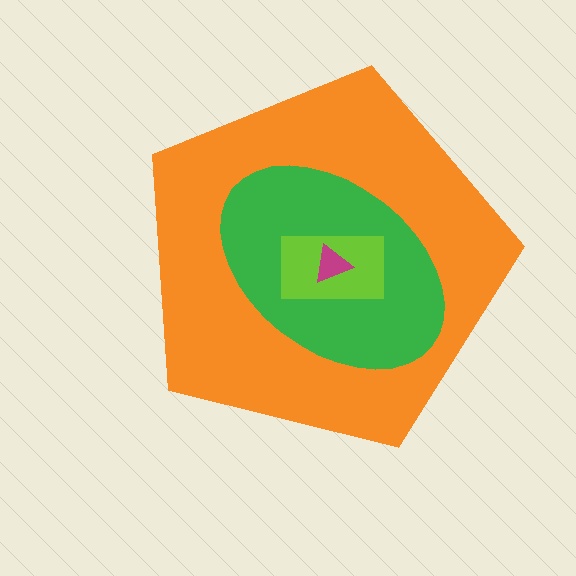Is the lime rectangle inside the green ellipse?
Yes.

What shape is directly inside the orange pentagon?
The green ellipse.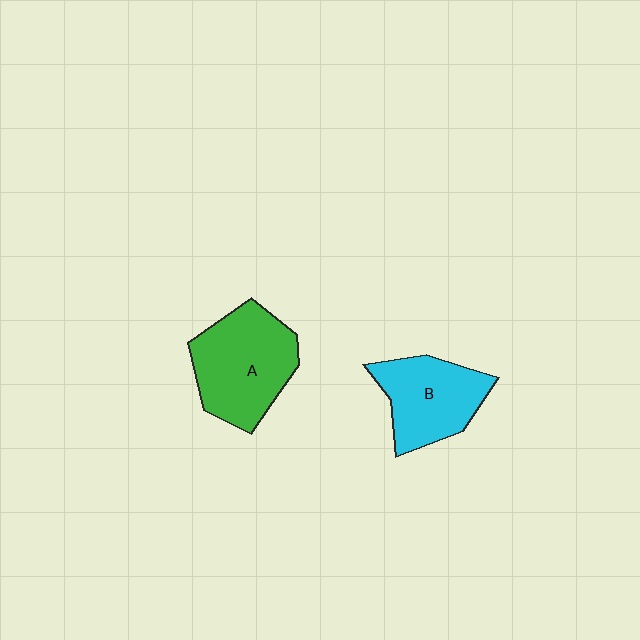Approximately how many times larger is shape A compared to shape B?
Approximately 1.2 times.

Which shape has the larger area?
Shape A (green).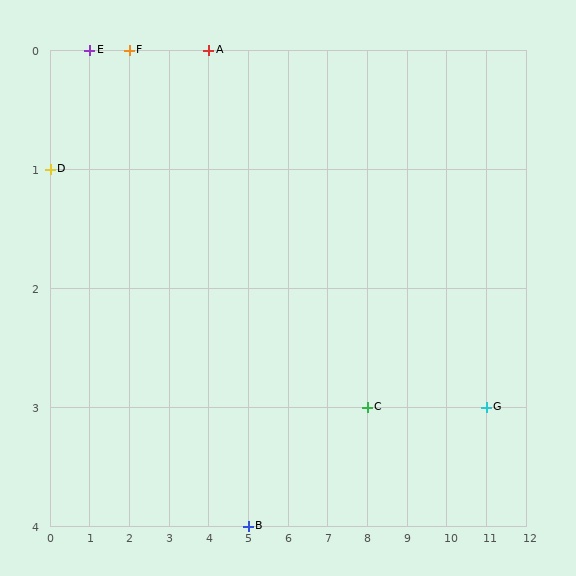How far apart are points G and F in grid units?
Points G and F are 9 columns and 3 rows apart (about 9.5 grid units diagonally).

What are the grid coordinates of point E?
Point E is at grid coordinates (1, 0).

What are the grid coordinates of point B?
Point B is at grid coordinates (5, 4).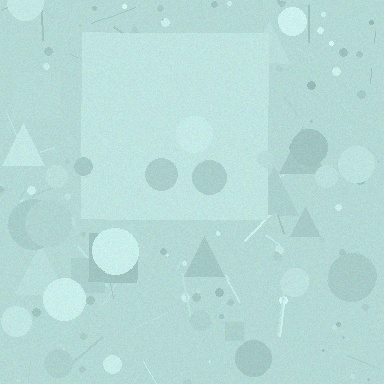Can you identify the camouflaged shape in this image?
The camouflaged shape is a square.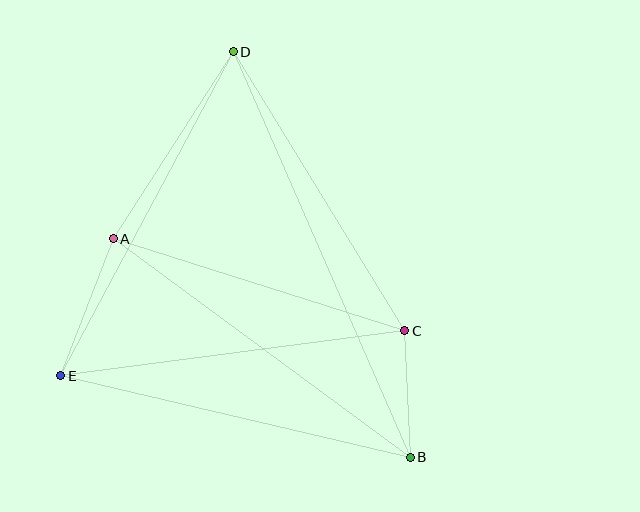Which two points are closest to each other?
Points B and C are closest to each other.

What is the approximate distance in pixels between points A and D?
The distance between A and D is approximately 222 pixels.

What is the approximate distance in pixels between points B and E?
The distance between B and E is approximately 359 pixels.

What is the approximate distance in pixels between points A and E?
The distance between A and E is approximately 147 pixels.